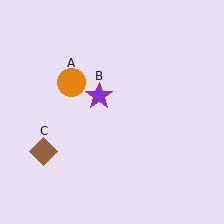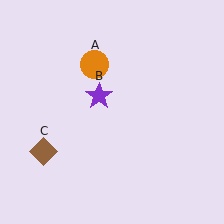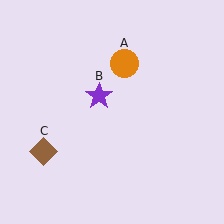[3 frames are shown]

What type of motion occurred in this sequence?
The orange circle (object A) rotated clockwise around the center of the scene.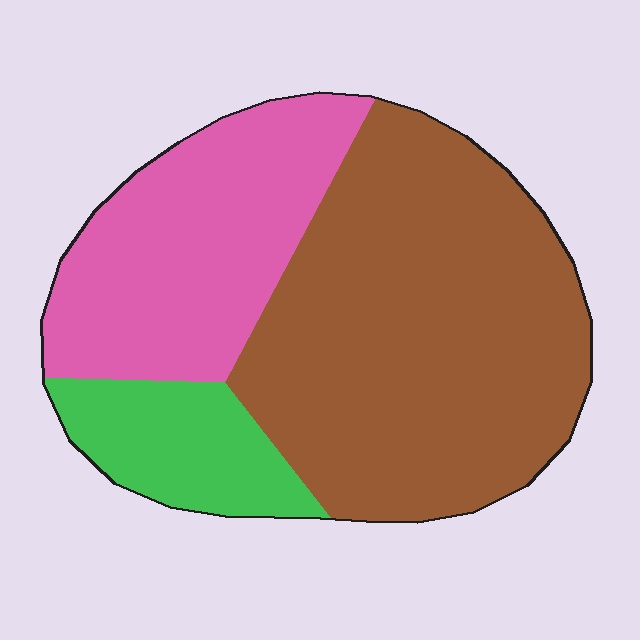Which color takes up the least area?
Green, at roughly 15%.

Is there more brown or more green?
Brown.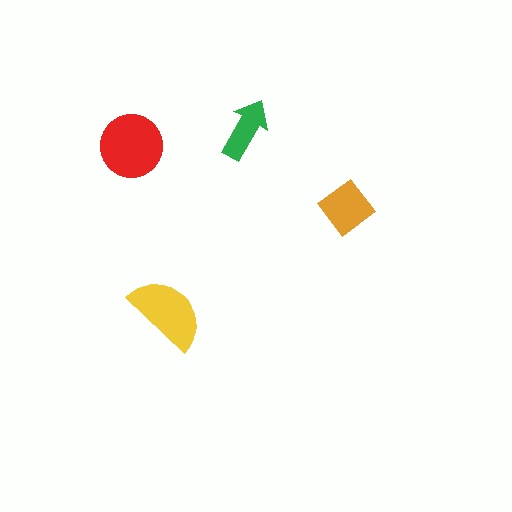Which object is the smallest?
The green arrow.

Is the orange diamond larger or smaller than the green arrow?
Larger.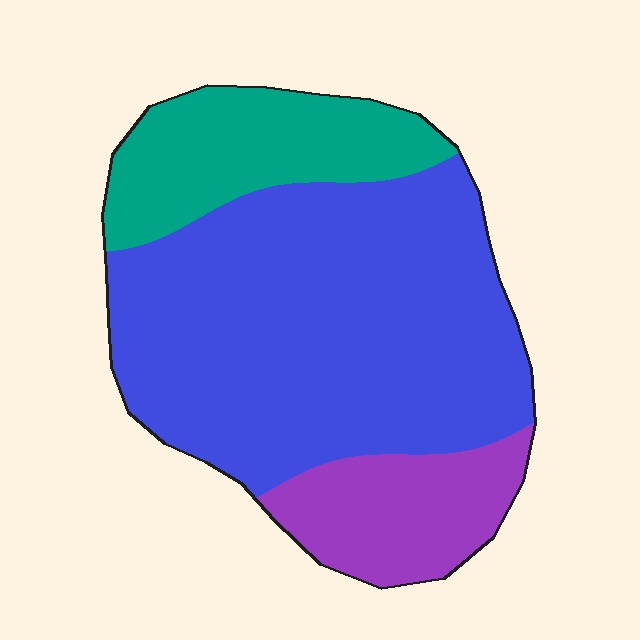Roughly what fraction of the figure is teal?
Teal takes up about one fifth (1/5) of the figure.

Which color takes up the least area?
Purple, at roughly 15%.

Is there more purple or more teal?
Teal.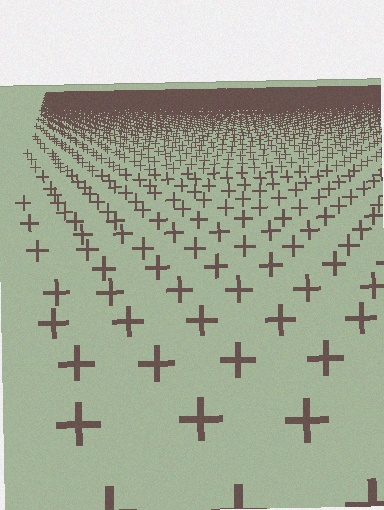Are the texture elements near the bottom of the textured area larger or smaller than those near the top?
Larger. Near the bottom, elements are closer to the viewer and appear at a bigger on-screen size.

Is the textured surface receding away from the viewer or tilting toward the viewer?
The surface is receding away from the viewer. Texture elements get smaller and denser toward the top.